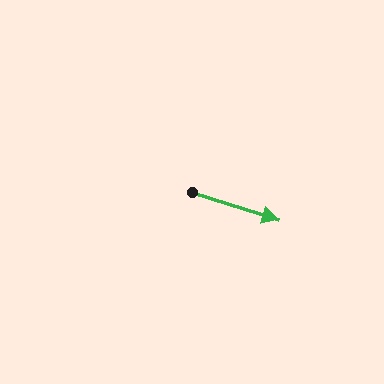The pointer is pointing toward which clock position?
Roughly 4 o'clock.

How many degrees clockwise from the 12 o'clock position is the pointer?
Approximately 108 degrees.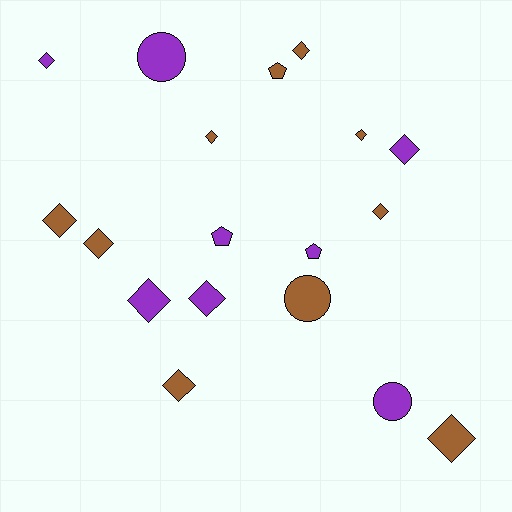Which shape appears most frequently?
Diamond, with 12 objects.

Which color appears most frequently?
Brown, with 10 objects.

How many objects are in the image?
There are 18 objects.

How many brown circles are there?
There is 1 brown circle.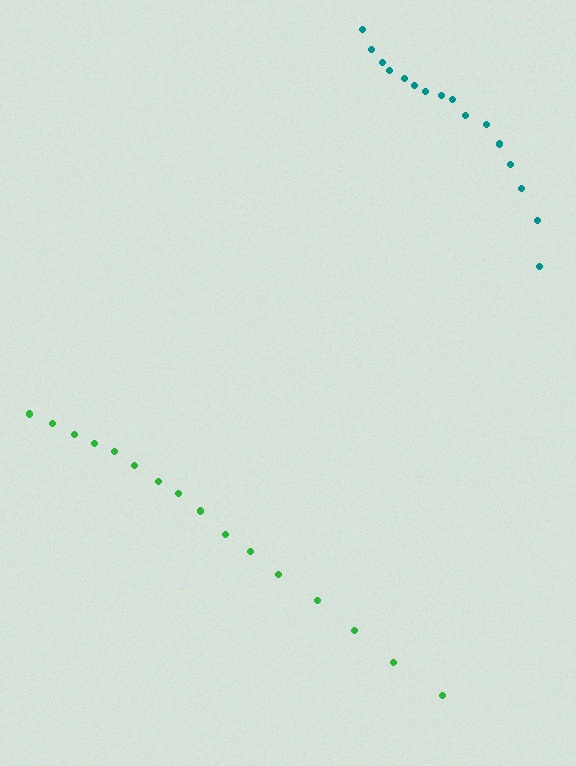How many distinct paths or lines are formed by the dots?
There are 2 distinct paths.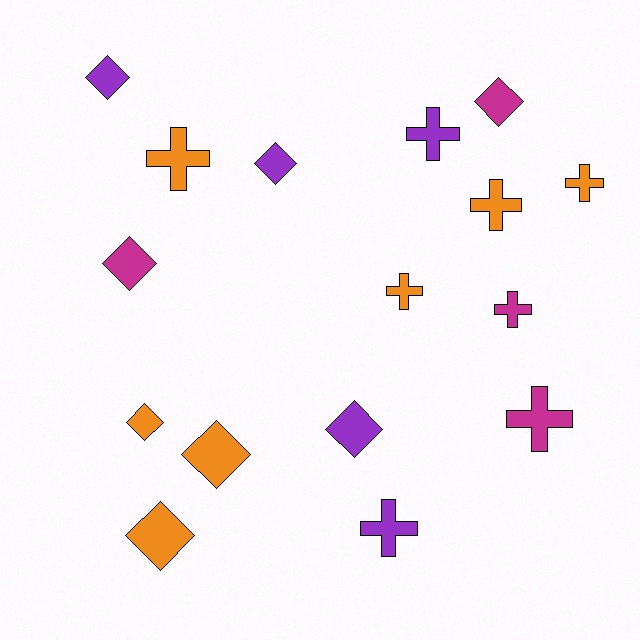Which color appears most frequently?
Orange, with 7 objects.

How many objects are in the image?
There are 16 objects.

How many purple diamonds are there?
There are 3 purple diamonds.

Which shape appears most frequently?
Cross, with 8 objects.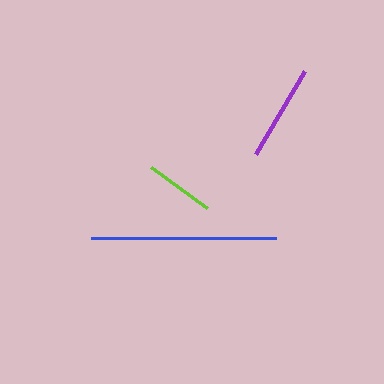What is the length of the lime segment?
The lime segment is approximately 70 pixels long.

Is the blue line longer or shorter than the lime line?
The blue line is longer than the lime line.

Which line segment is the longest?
The blue line is the longest at approximately 184 pixels.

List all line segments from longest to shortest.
From longest to shortest: blue, purple, lime.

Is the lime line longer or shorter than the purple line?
The purple line is longer than the lime line.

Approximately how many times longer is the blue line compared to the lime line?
The blue line is approximately 2.6 times the length of the lime line.